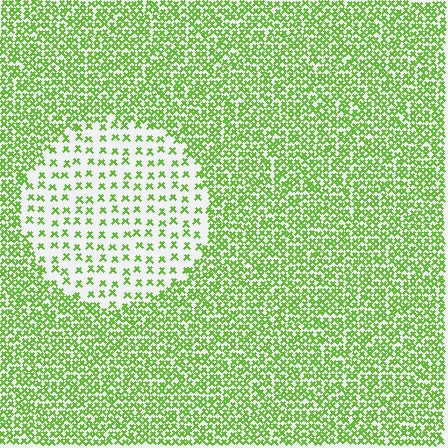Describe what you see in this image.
The image contains small lime elements arranged at two different densities. A circle-shaped region is visible where the elements are less densely packed than the surrounding area.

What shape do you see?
I see a circle.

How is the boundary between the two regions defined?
The boundary is defined by a change in element density (approximately 2.8x ratio). All elements are the same color, size, and shape.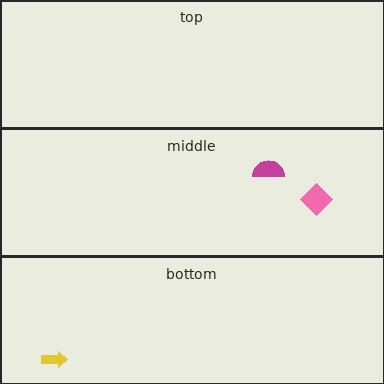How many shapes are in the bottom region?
1.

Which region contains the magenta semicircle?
The middle region.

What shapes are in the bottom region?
The yellow arrow.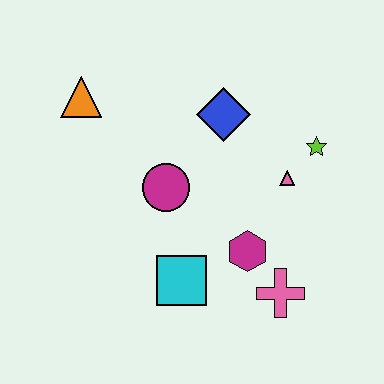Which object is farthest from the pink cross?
The orange triangle is farthest from the pink cross.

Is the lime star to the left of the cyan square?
No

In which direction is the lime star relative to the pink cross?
The lime star is above the pink cross.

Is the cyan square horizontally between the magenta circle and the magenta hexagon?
Yes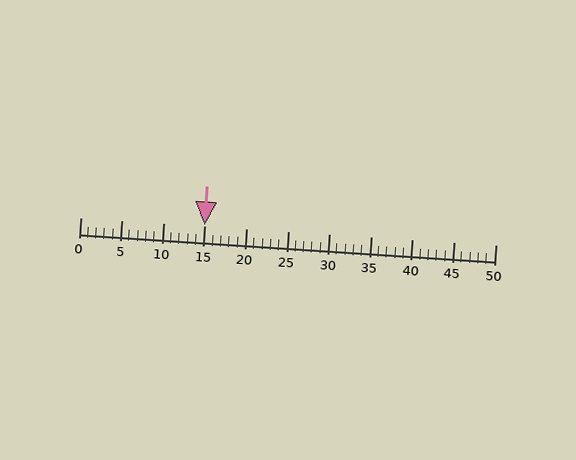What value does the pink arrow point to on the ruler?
The pink arrow points to approximately 15.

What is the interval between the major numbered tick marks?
The major tick marks are spaced 5 units apart.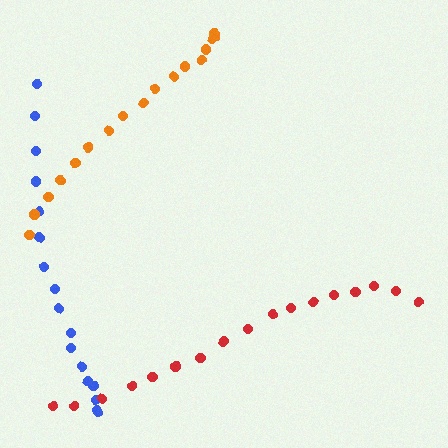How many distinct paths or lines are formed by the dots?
There are 3 distinct paths.